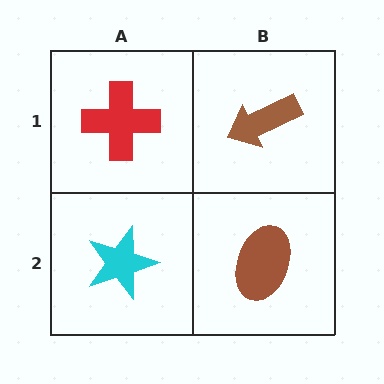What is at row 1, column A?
A red cross.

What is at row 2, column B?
A brown ellipse.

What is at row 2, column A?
A cyan star.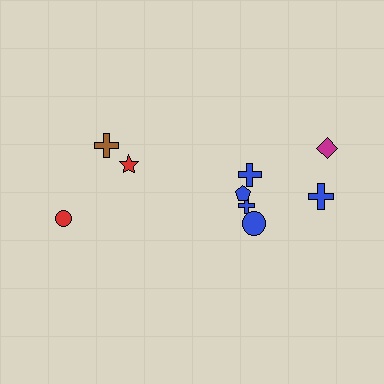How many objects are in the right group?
There are 6 objects.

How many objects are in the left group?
There are 3 objects.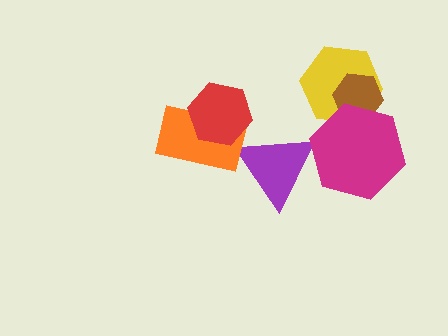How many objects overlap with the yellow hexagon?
2 objects overlap with the yellow hexagon.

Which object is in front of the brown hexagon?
The magenta hexagon is in front of the brown hexagon.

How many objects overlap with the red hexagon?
1 object overlaps with the red hexagon.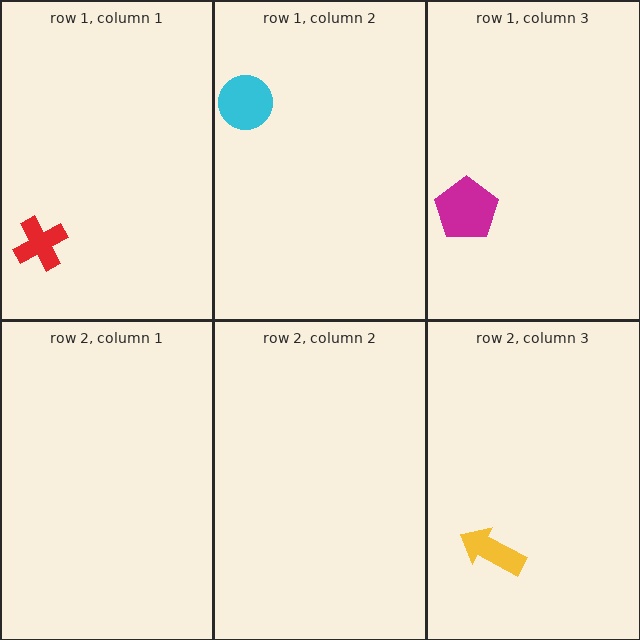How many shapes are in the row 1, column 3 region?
1.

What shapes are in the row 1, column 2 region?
The cyan circle.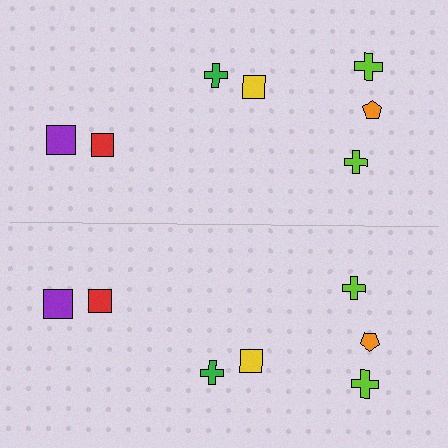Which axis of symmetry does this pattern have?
The pattern has a horizontal axis of symmetry running through the center of the image.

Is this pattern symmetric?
Yes, this pattern has bilateral (reflection) symmetry.